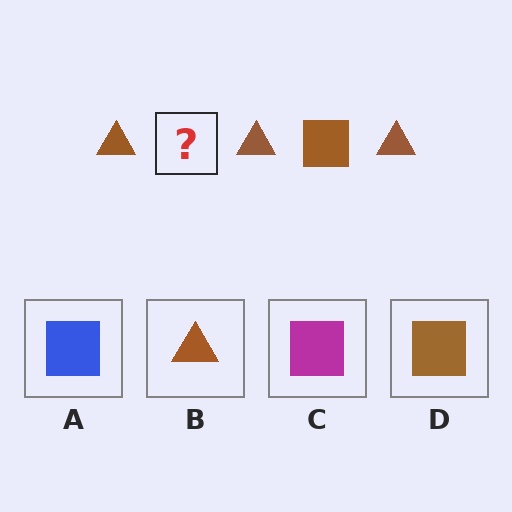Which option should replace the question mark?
Option D.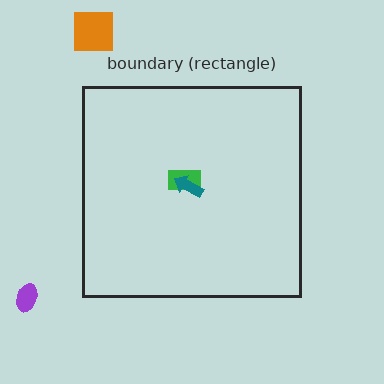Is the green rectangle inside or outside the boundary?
Inside.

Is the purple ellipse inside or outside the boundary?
Outside.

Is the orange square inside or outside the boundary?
Outside.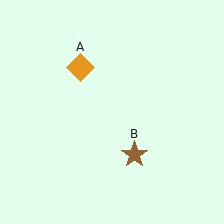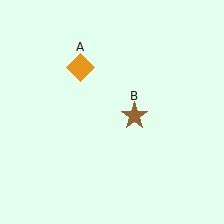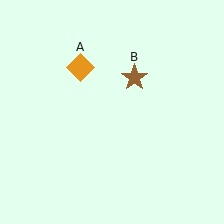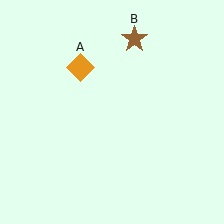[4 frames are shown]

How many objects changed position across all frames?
1 object changed position: brown star (object B).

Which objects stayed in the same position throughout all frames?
Orange diamond (object A) remained stationary.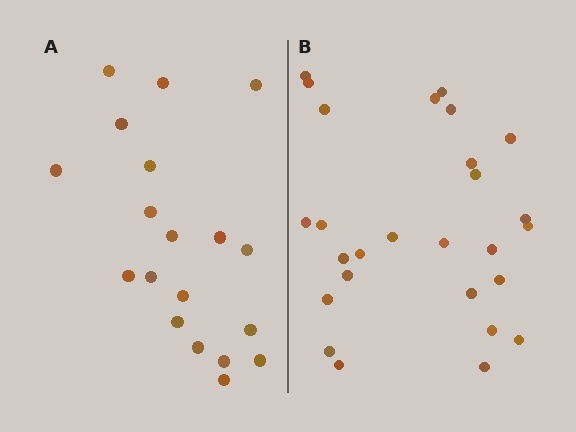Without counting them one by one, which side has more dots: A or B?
Region B (the right region) has more dots.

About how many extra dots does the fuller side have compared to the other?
Region B has roughly 8 or so more dots than region A.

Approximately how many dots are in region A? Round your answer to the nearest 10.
About 20 dots. (The exact count is 19, which rounds to 20.)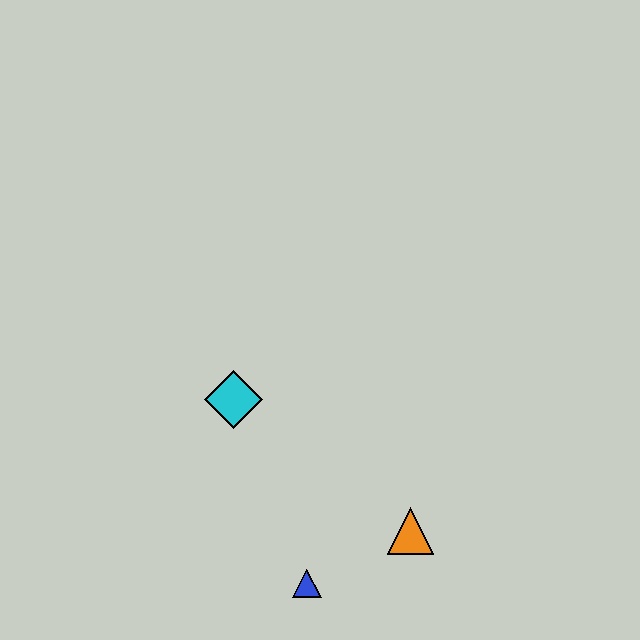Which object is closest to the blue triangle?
The orange triangle is closest to the blue triangle.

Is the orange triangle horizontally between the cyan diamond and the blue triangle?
No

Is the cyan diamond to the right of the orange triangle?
No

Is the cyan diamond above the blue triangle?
Yes